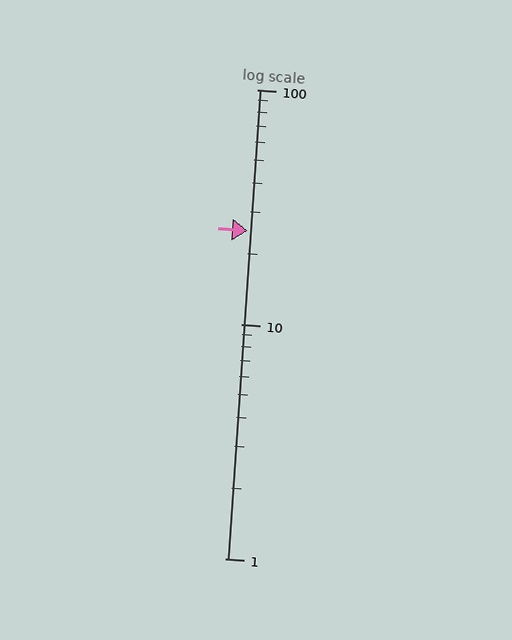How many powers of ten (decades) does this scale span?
The scale spans 2 decades, from 1 to 100.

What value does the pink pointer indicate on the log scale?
The pointer indicates approximately 25.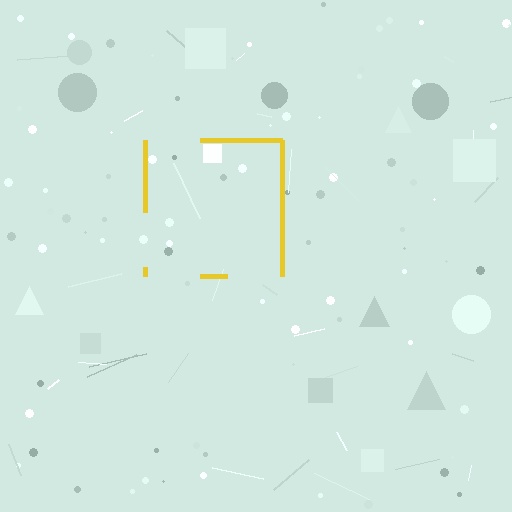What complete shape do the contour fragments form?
The contour fragments form a square.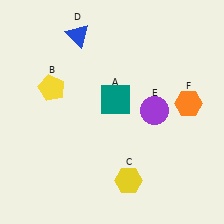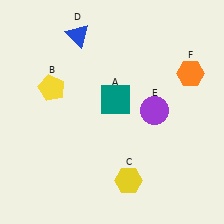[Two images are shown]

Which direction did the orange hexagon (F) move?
The orange hexagon (F) moved up.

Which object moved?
The orange hexagon (F) moved up.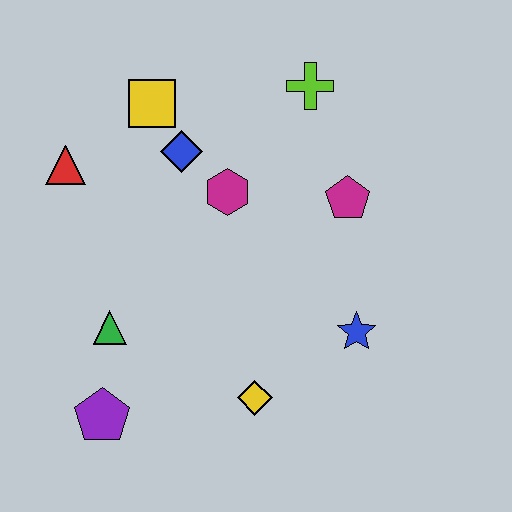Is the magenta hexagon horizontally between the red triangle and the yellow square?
No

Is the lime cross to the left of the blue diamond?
No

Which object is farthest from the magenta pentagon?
The purple pentagon is farthest from the magenta pentagon.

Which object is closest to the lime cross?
The magenta pentagon is closest to the lime cross.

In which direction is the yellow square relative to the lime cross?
The yellow square is to the left of the lime cross.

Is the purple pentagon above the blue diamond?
No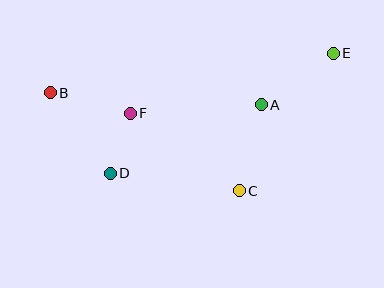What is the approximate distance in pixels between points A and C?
The distance between A and C is approximately 89 pixels.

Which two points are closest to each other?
Points D and F are closest to each other.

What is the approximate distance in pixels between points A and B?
The distance between A and B is approximately 211 pixels.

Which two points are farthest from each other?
Points B and E are farthest from each other.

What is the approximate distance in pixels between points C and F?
The distance between C and F is approximately 133 pixels.